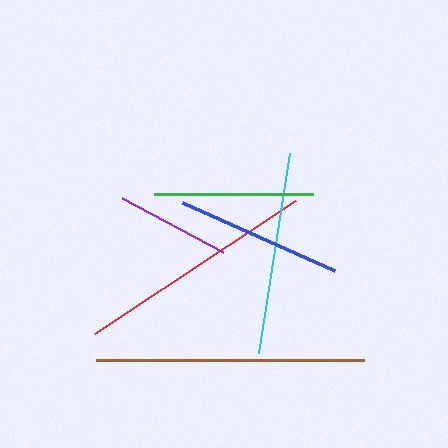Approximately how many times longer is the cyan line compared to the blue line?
The cyan line is approximately 1.2 times the length of the blue line.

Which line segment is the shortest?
The purple line is the shortest at approximately 114 pixels.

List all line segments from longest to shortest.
From longest to shortest: brown, red, cyan, blue, green, purple.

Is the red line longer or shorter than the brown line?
The brown line is longer than the red line.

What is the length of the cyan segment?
The cyan segment is approximately 202 pixels long.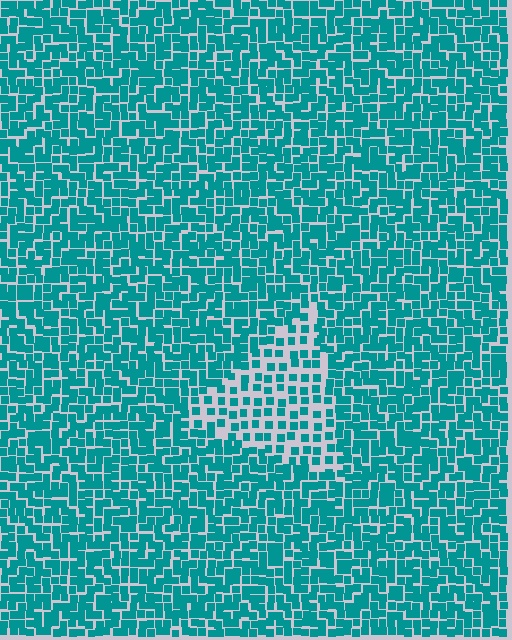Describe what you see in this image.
The image contains small teal elements arranged at two different densities. A triangle-shaped region is visible where the elements are less densely packed than the surrounding area.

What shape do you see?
I see a triangle.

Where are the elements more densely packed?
The elements are more densely packed outside the triangle boundary.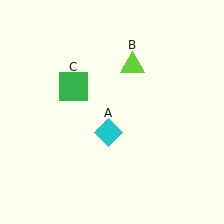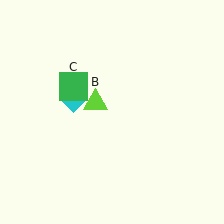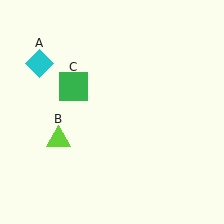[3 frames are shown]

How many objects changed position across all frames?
2 objects changed position: cyan diamond (object A), lime triangle (object B).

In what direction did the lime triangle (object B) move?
The lime triangle (object B) moved down and to the left.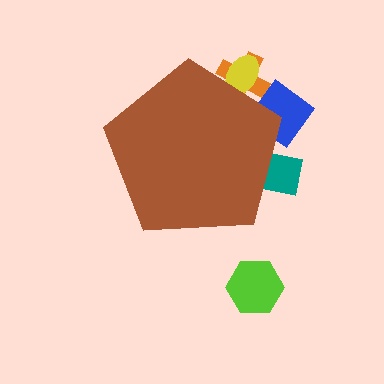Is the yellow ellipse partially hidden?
Yes, the yellow ellipse is partially hidden behind the brown pentagon.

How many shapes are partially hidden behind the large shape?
4 shapes are partially hidden.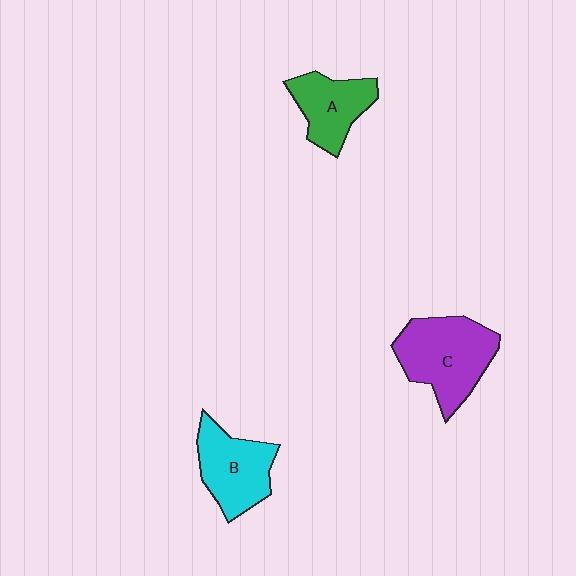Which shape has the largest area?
Shape C (purple).